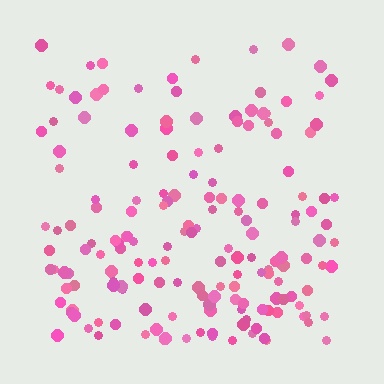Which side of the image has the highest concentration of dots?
The bottom.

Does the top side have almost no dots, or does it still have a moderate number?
Still a moderate number, just noticeably fewer than the bottom.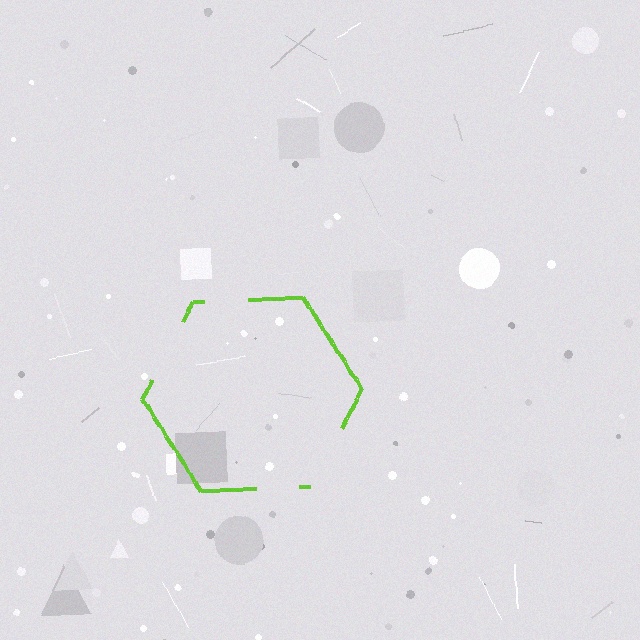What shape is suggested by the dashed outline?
The dashed outline suggests a hexagon.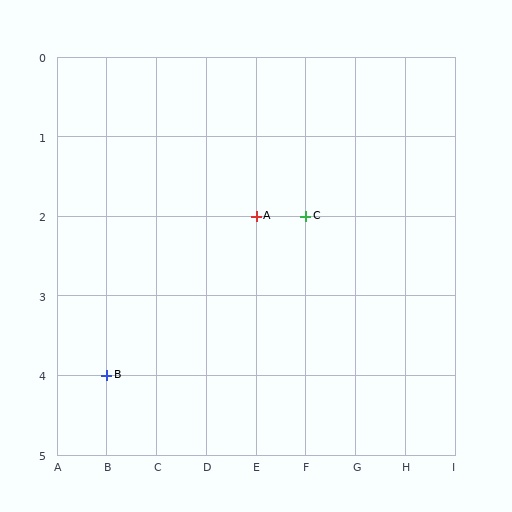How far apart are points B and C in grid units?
Points B and C are 4 columns and 2 rows apart (about 4.5 grid units diagonally).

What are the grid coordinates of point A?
Point A is at grid coordinates (E, 2).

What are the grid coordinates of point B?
Point B is at grid coordinates (B, 4).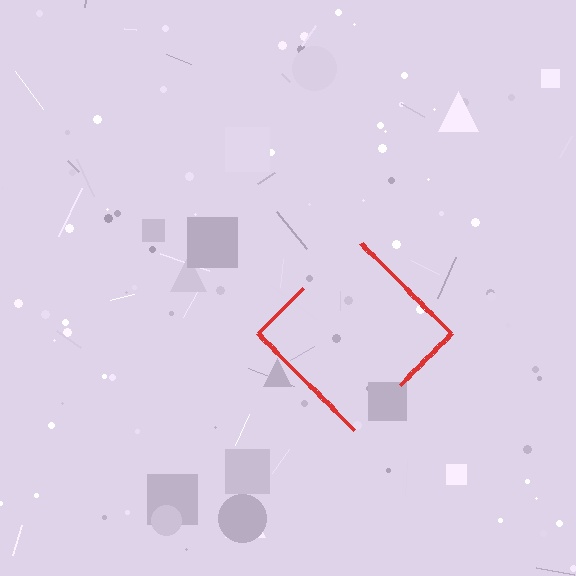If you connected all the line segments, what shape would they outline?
They would outline a diamond.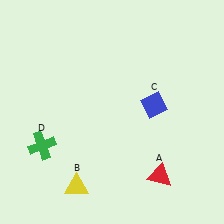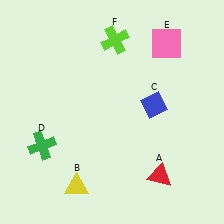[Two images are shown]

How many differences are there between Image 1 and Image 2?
There are 2 differences between the two images.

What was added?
A pink square (E), a lime cross (F) were added in Image 2.